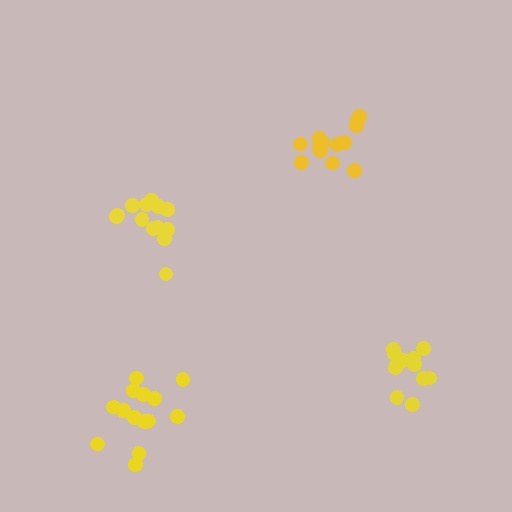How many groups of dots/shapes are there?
There are 4 groups.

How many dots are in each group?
Group 1: 13 dots, Group 2: 14 dots, Group 3: 13 dots, Group 4: 13 dots (53 total).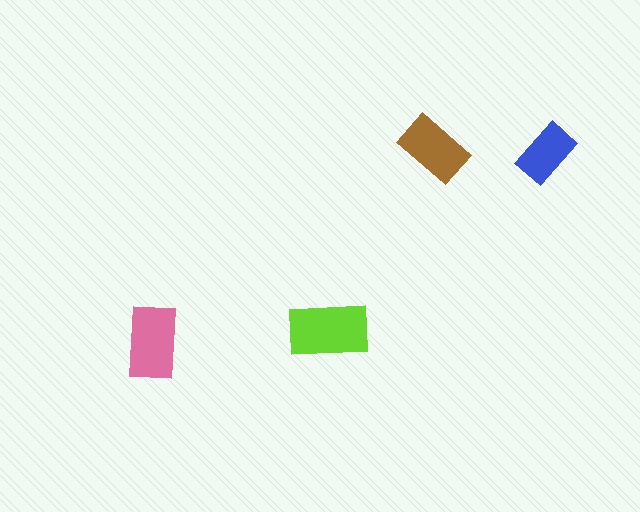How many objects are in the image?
There are 4 objects in the image.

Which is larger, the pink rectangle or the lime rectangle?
The lime one.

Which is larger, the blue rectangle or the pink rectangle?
The pink one.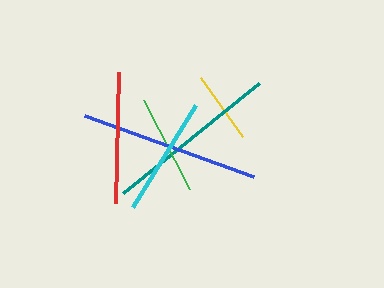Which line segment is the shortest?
The yellow line is the shortest at approximately 72 pixels.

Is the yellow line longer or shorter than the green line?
The green line is longer than the yellow line.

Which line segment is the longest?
The blue line is the longest at approximately 179 pixels.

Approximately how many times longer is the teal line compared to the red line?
The teal line is approximately 1.3 times the length of the red line.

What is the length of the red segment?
The red segment is approximately 131 pixels long.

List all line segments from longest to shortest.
From longest to shortest: blue, teal, red, cyan, green, yellow.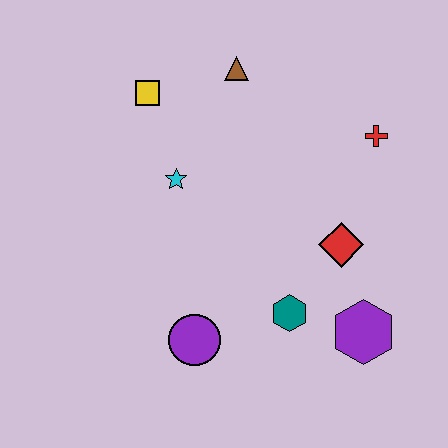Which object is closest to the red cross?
The red diamond is closest to the red cross.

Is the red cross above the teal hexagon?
Yes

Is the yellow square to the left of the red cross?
Yes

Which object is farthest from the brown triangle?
The purple hexagon is farthest from the brown triangle.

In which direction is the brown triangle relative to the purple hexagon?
The brown triangle is above the purple hexagon.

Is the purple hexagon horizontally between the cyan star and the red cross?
Yes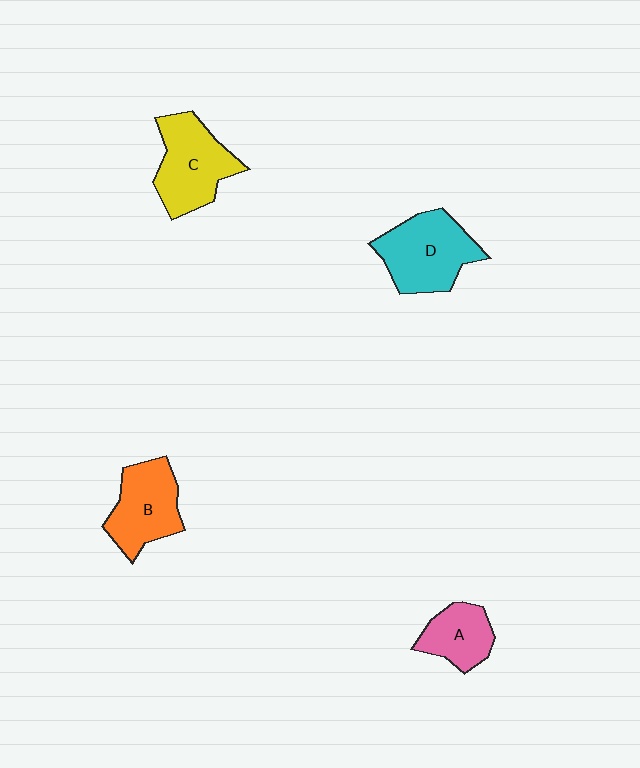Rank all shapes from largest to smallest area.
From largest to smallest: D (cyan), C (yellow), B (orange), A (pink).